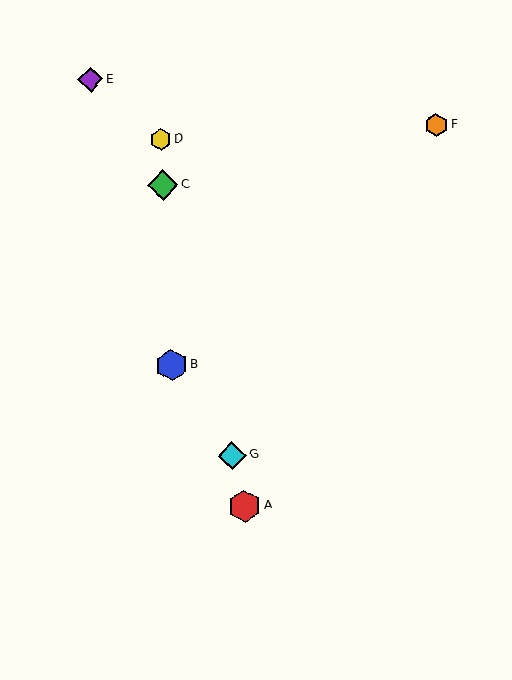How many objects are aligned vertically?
3 objects (B, C, D) are aligned vertically.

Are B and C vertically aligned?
Yes, both are at x≈172.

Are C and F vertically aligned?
No, C is at x≈163 and F is at x≈436.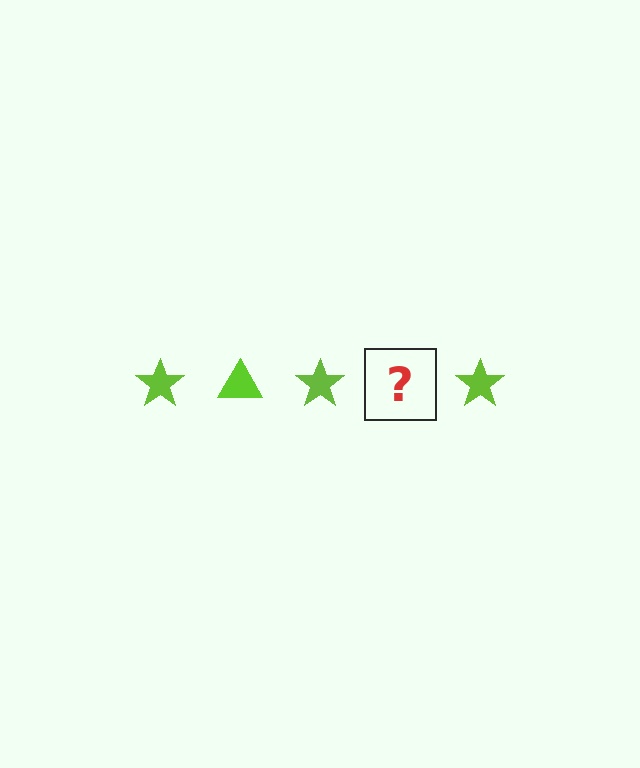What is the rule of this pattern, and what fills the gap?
The rule is that the pattern cycles through star, triangle shapes in lime. The gap should be filled with a lime triangle.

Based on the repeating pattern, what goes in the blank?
The blank should be a lime triangle.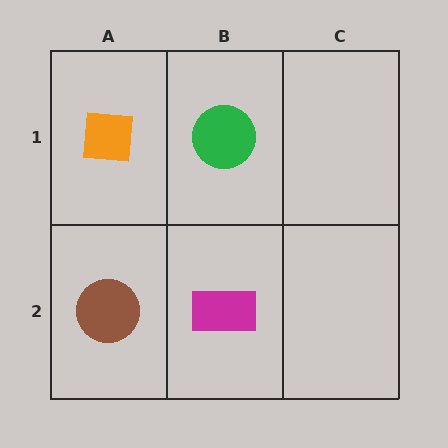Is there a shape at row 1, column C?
No, that cell is empty.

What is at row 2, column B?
A magenta rectangle.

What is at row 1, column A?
An orange square.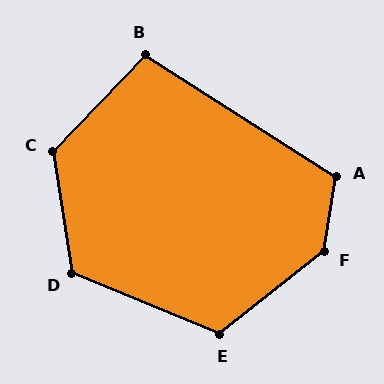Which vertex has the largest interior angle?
F, at approximately 137 degrees.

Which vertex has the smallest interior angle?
B, at approximately 101 degrees.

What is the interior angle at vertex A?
Approximately 114 degrees (obtuse).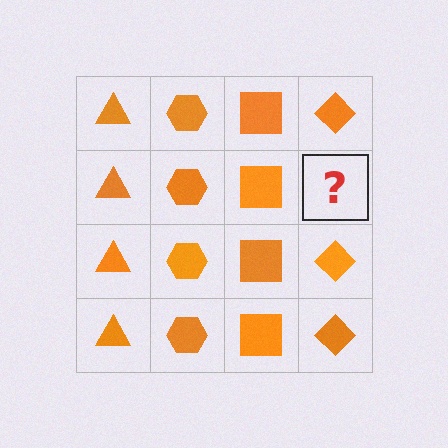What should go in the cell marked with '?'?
The missing cell should contain an orange diamond.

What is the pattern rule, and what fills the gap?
The rule is that each column has a consistent shape. The gap should be filled with an orange diamond.